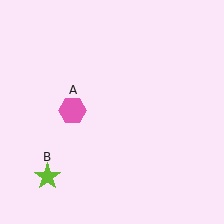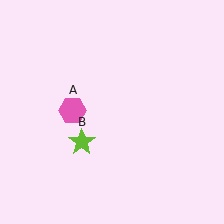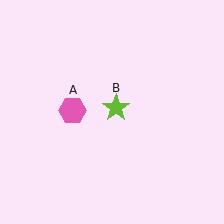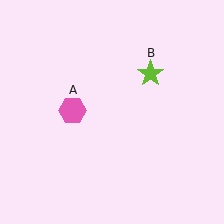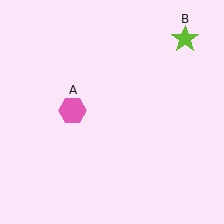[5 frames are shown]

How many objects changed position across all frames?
1 object changed position: lime star (object B).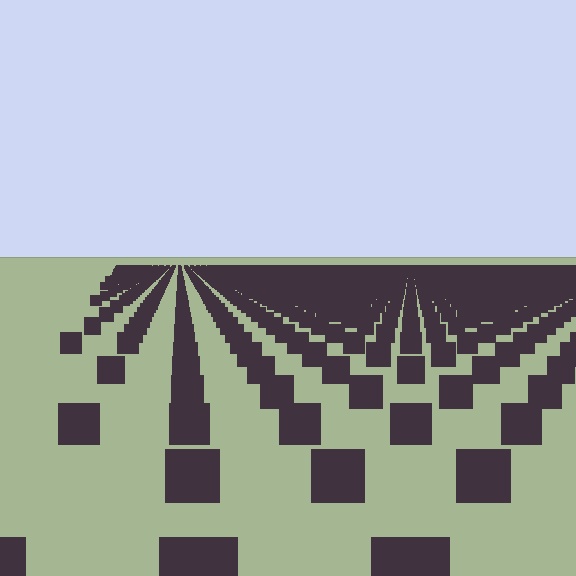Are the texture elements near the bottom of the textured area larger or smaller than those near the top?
Larger. Near the bottom, elements are closer to the viewer and appear at a bigger on-screen size.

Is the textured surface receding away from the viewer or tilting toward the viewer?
The surface is receding away from the viewer. Texture elements get smaller and denser toward the top.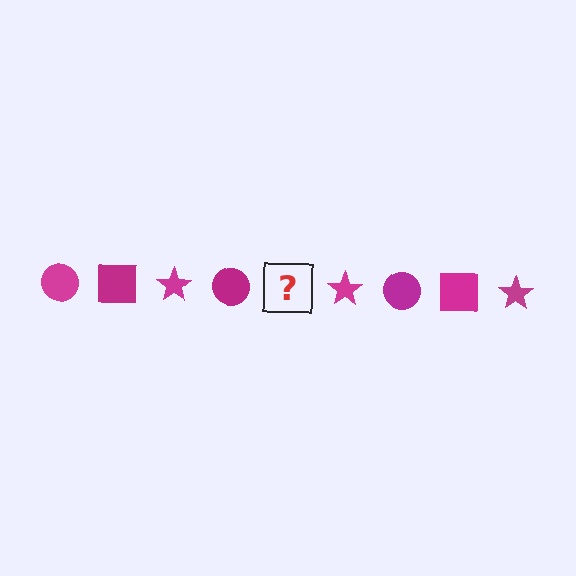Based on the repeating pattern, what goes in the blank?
The blank should be a magenta square.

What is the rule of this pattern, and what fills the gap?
The rule is that the pattern cycles through circle, square, star shapes in magenta. The gap should be filled with a magenta square.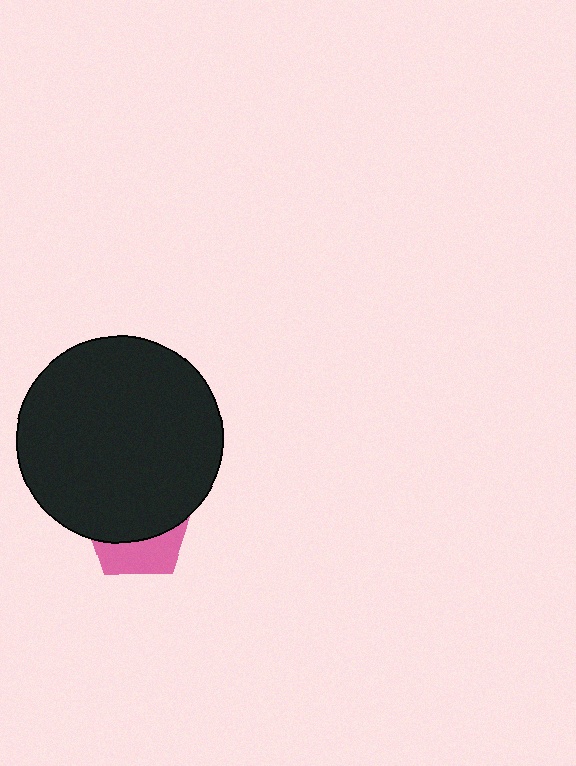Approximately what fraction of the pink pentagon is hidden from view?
Roughly 64% of the pink pentagon is hidden behind the black circle.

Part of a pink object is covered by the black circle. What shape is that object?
It is a pentagon.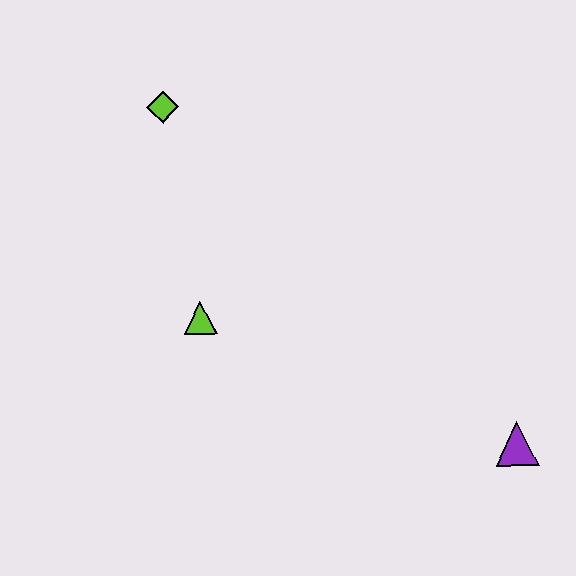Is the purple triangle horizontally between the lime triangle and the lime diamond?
No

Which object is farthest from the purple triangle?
The lime diamond is farthest from the purple triangle.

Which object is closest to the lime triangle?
The lime diamond is closest to the lime triangle.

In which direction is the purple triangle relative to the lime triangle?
The purple triangle is to the right of the lime triangle.